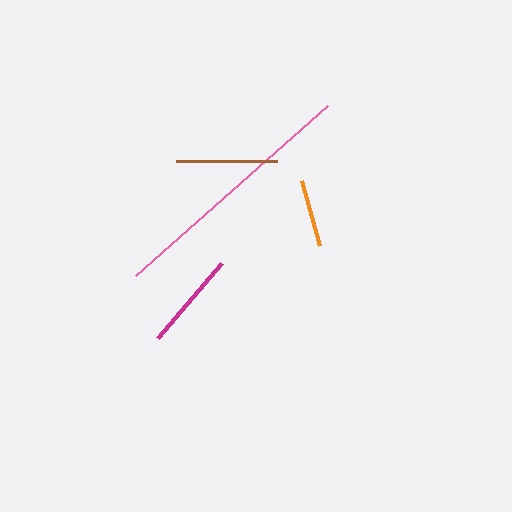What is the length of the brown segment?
The brown segment is approximately 101 pixels long.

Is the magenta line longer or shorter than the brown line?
The brown line is longer than the magenta line.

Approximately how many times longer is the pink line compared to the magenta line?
The pink line is approximately 2.6 times the length of the magenta line.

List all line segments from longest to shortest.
From longest to shortest: pink, brown, magenta, orange.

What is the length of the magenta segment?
The magenta segment is approximately 98 pixels long.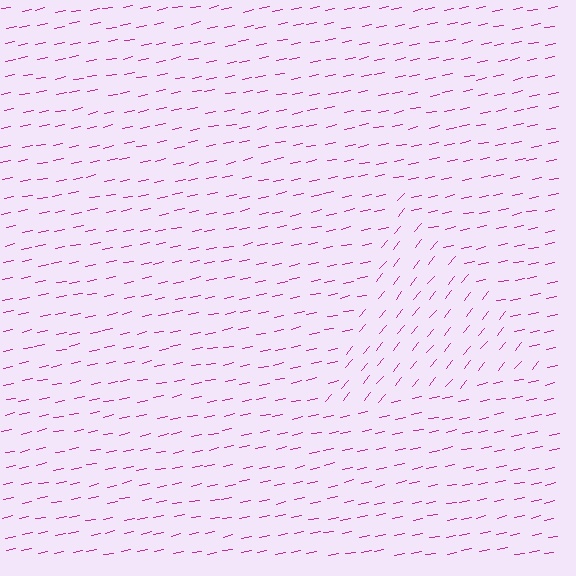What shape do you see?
I see a triangle.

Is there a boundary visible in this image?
Yes, there is a texture boundary formed by a change in line orientation.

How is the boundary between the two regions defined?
The boundary is defined purely by a change in line orientation (approximately 39 degrees difference). All lines are the same color and thickness.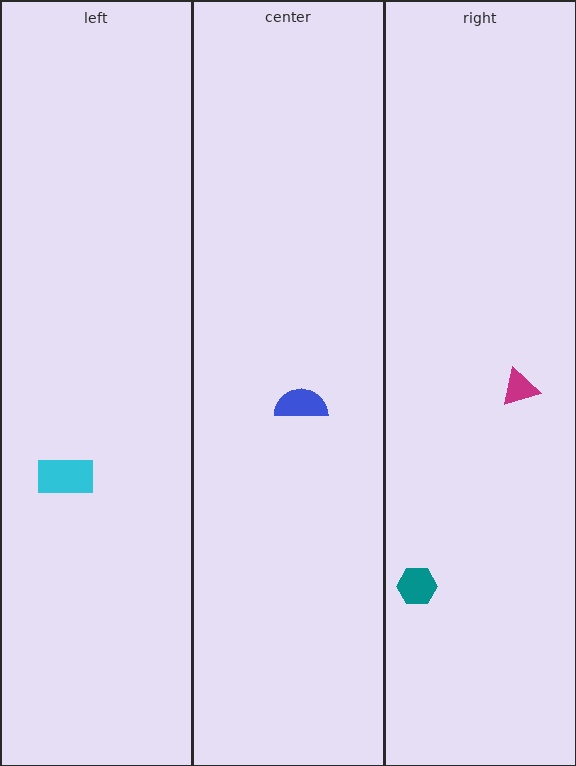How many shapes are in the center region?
1.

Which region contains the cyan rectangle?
The left region.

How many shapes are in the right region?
2.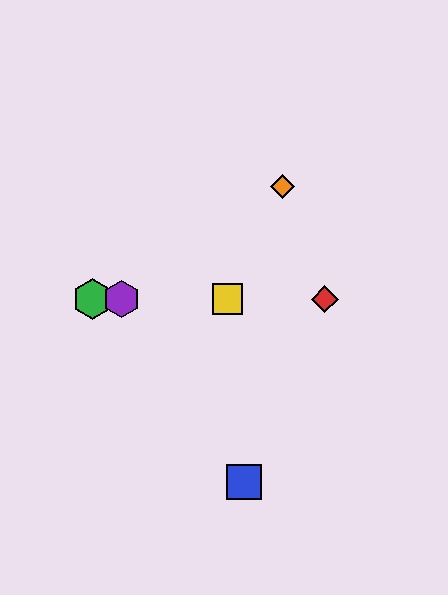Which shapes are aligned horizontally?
The red diamond, the green hexagon, the yellow square, the purple hexagon are aligned horizontally.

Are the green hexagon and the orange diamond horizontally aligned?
No, the green hexagon is at y≈299 and the orange diamond is at y≈186.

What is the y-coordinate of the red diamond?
The red diamond is at y≈299.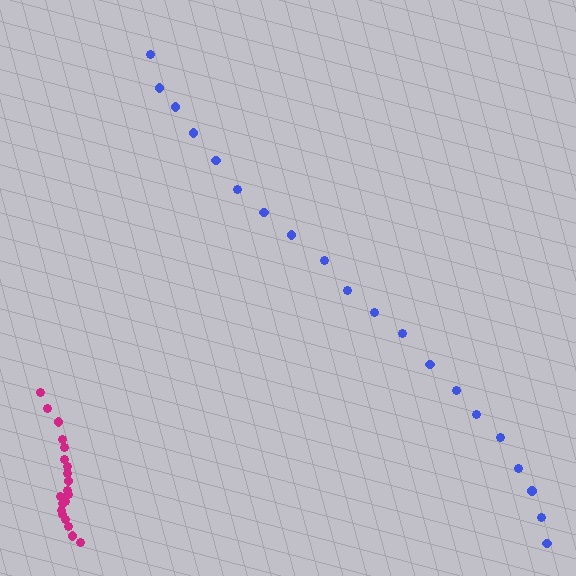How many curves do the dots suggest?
There are 2 distinct paths.